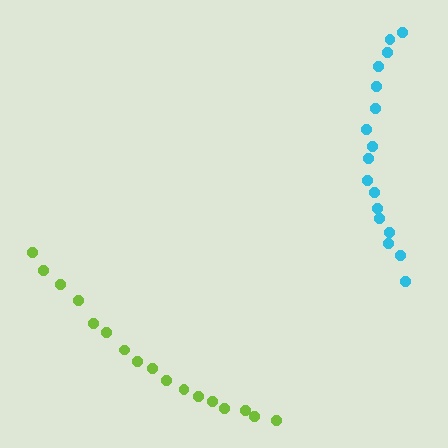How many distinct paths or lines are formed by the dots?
There are 2 distinct paths.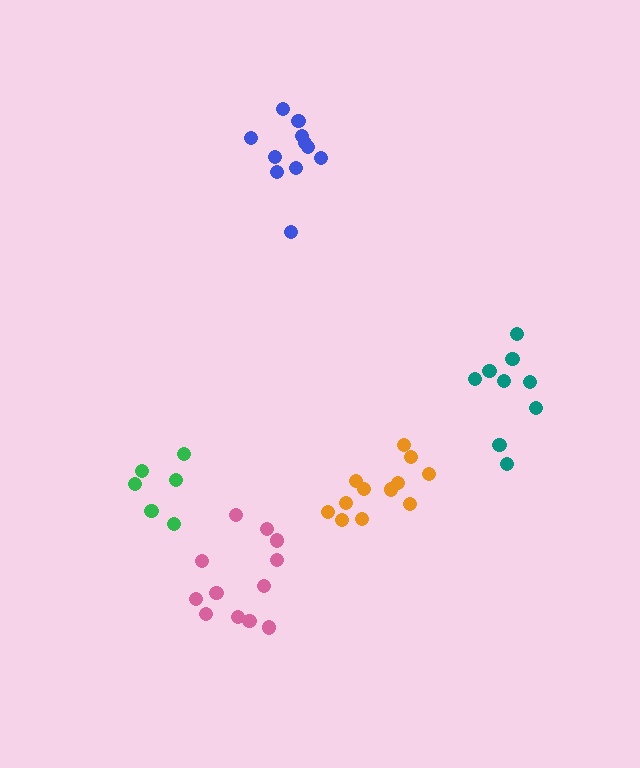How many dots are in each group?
Group 1: 12 dots, Group 2: 11 dots, Group 3: 12 dots, Group 4: 6 dots, Group 5: 9 dots (50 total).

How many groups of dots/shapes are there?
There are 5 groups.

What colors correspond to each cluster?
The clusters are colored: pink, blue, orange, green, teal.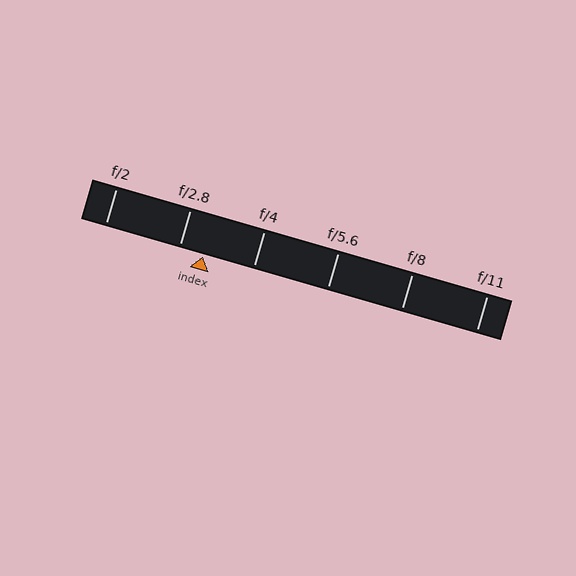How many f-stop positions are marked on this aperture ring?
There are 6 f-stop positions marked.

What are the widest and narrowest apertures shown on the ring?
The widest aperture shown is f/2 and the narrowest is f/11.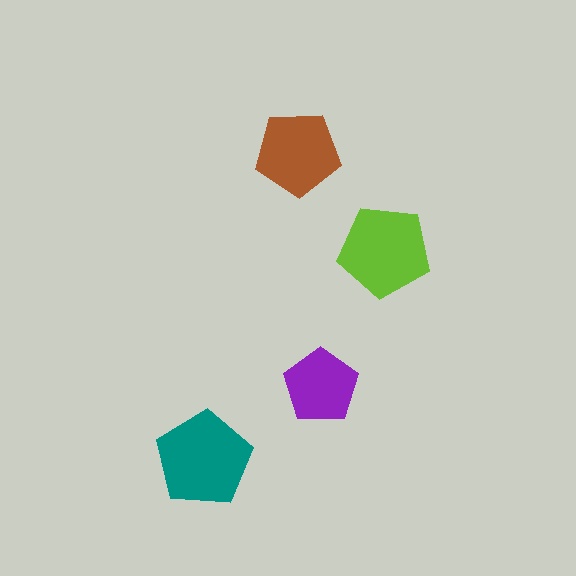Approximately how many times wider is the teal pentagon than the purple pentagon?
About 1.5 times wider.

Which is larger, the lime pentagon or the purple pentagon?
The lime one.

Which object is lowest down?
The teal pentagon is bottommost.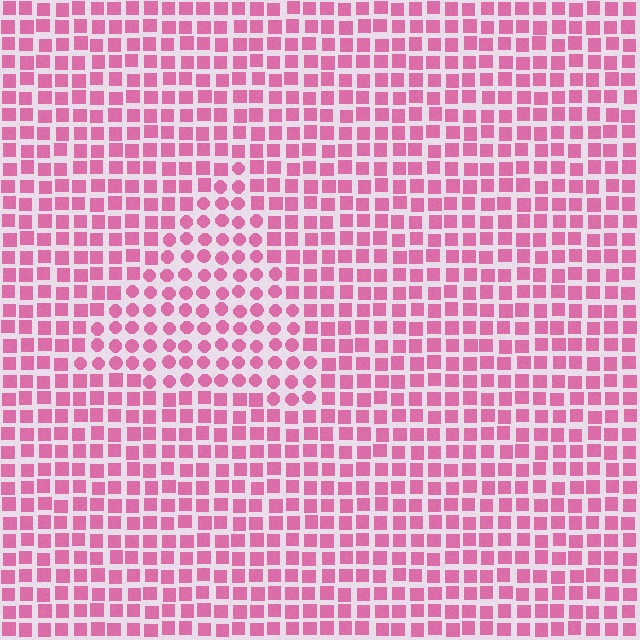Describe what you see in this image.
The image is filled with small pink elements arranged in a uniform grid. A triangle-shaped region contains circles, while the surrounding area contains squares. The boundary is defined purely by the change in element shape.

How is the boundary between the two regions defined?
The boundary is defined by a change in element shape: circles inside vs. squares outside. All elements share the same color and spacing.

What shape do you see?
I see a triangle.